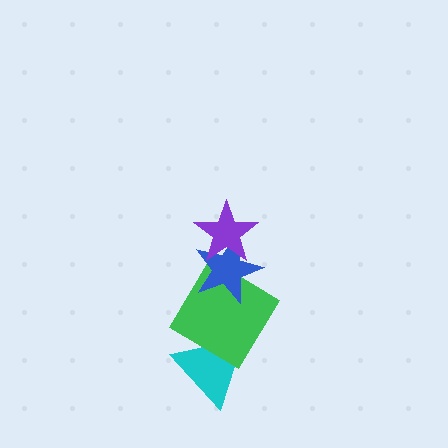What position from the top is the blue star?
The blue star is 2nd from the top.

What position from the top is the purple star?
The purple star is 1st from the top.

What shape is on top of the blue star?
The purple star is on top of the blue star.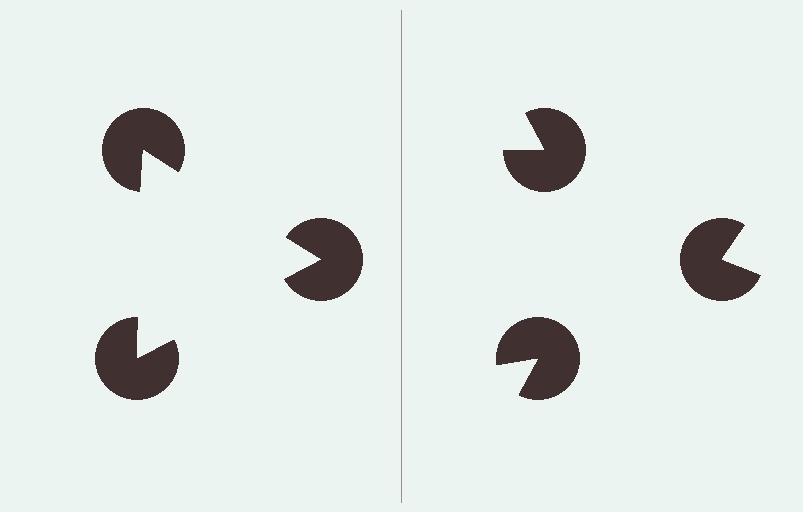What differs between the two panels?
The pac-man discs are positioned identically on both sides; only the wedge orientations differ. On the left they align to a triangle; on the right they are misaligned.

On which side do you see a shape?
An illusory triangle appears on the left side. On the right side the wedge cuts are rotated, so no coherent shape forms.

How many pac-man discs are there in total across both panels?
6 — 3 on each side.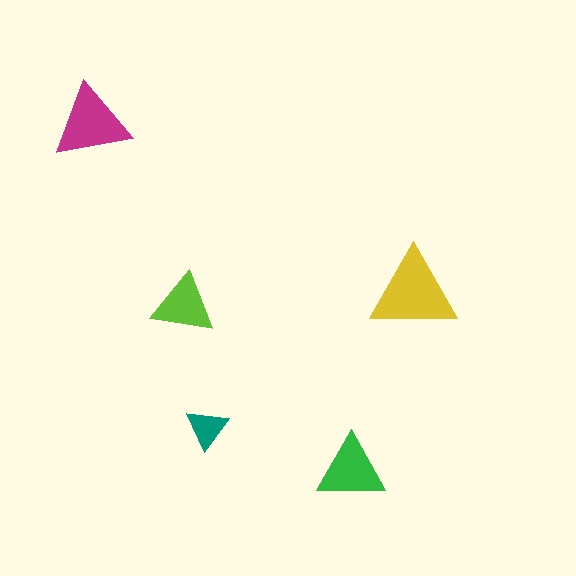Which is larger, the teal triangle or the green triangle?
The green one.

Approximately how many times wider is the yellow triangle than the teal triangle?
About 2 times wider.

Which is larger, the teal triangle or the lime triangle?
The lime one.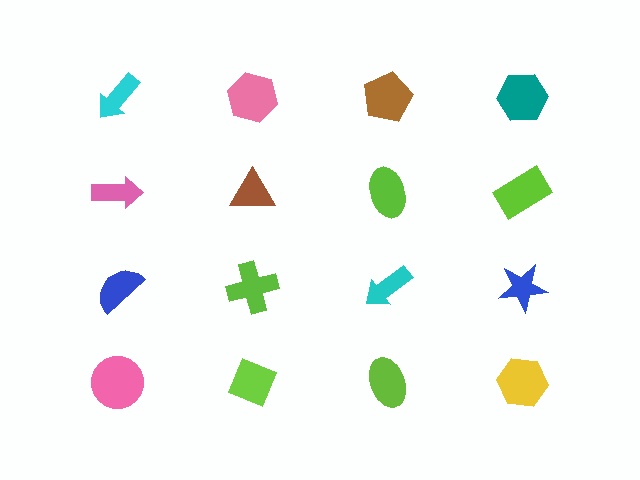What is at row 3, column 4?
A blue star.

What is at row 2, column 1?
A pink arrow.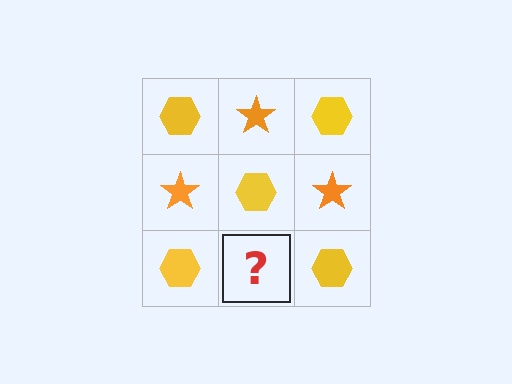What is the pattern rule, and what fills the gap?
The rule is that it alternates yellow hexagon and orange star in a checkerboard pattern. The gap should be filled with an orange star.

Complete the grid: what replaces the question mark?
The question mark should be replaced with an orange star.